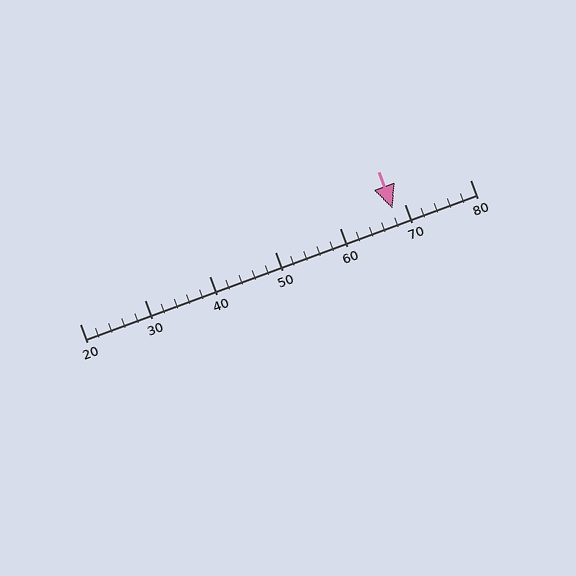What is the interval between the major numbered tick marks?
The major tick marks are spaced 10 units apart.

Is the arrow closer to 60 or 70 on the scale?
The arrow is closer to 70.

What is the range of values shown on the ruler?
The ruler shows values from 20 to 80.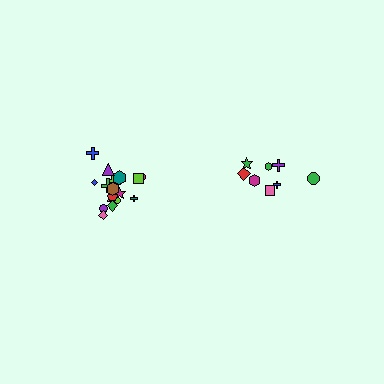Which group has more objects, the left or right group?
The left group.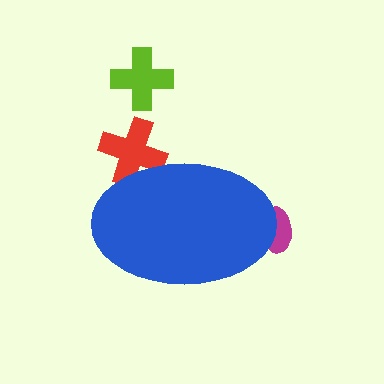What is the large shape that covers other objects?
A blue ellipse.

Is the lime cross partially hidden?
No, the lime cross is fully visible.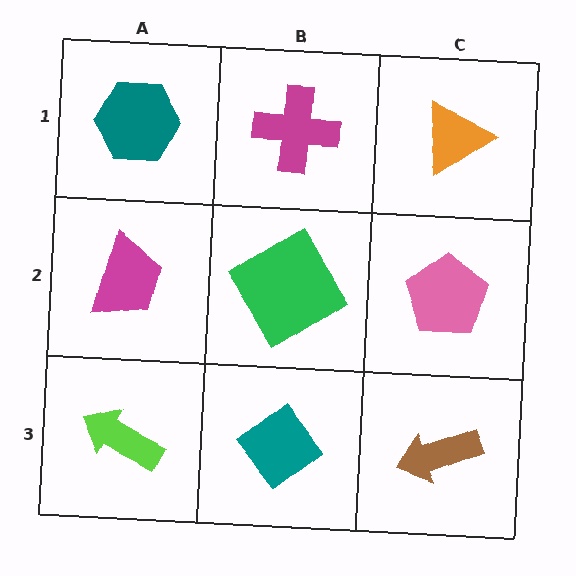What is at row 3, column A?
A lime arrow.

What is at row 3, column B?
A teal diamond.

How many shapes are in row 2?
3 shapes.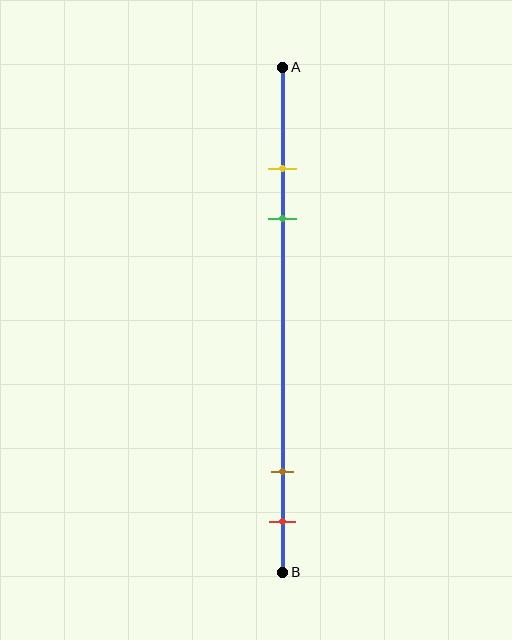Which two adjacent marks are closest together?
The yellow and green marks are the closest adjacent pair.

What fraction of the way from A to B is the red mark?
The red mark is approximately 90% (0.9) of the way from A to B.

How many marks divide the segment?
There are 4 marks dividing the segment.